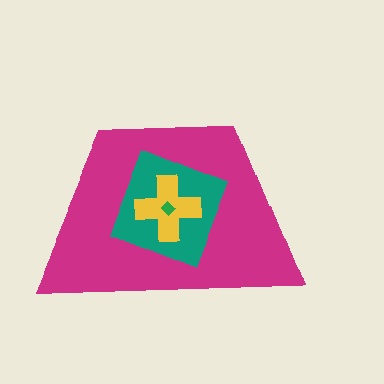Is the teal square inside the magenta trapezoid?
Yes.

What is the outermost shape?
The magenta trapezoid.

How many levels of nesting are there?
4.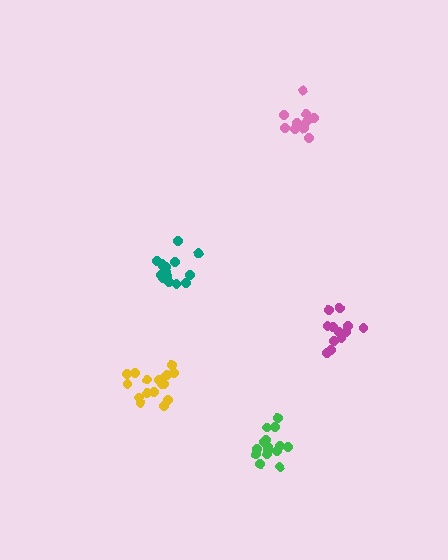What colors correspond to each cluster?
The clusters are colored: yellow, green, pink, magenta, teal.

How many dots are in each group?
Group 1: 17 dots, Group 2: 15 dots, Group 3: 11 dots, Group 4: 12 dots, Group 5: 15 dots (70 total).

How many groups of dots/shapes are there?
There are 5 groups.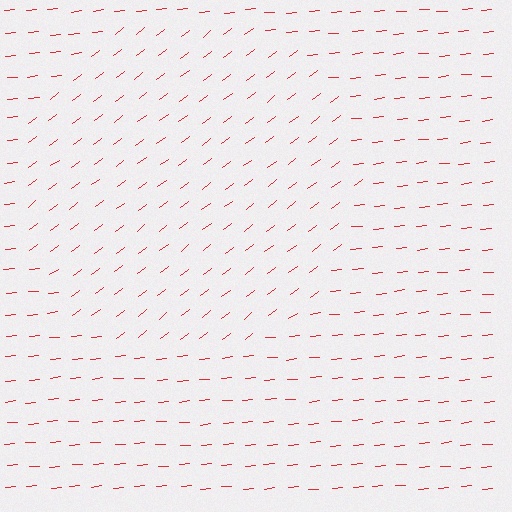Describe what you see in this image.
The image is filled with small red line segments. A circle region in the image has lines oriented differently from the surrounding lines, creating a visible texture boundary.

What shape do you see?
I see a circle.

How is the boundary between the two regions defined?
The boundary is defined purely by a change in line orientation (approximately 32 degrees difference). All lines are the same color and thickness.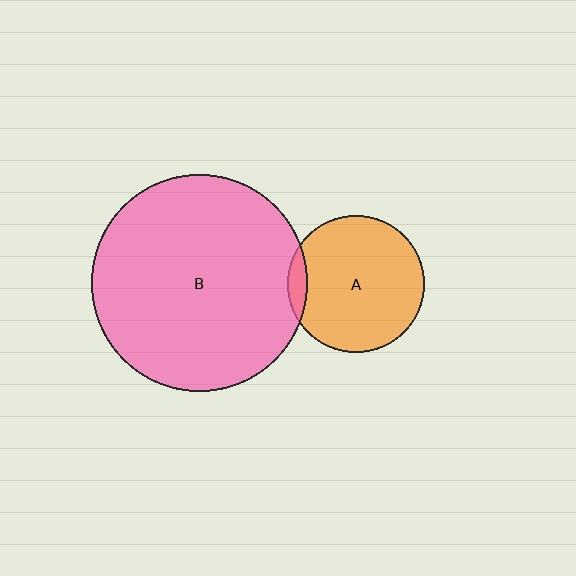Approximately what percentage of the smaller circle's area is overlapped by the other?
Approximately 5%.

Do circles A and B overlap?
Yes.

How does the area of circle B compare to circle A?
Approximately 2.5 times.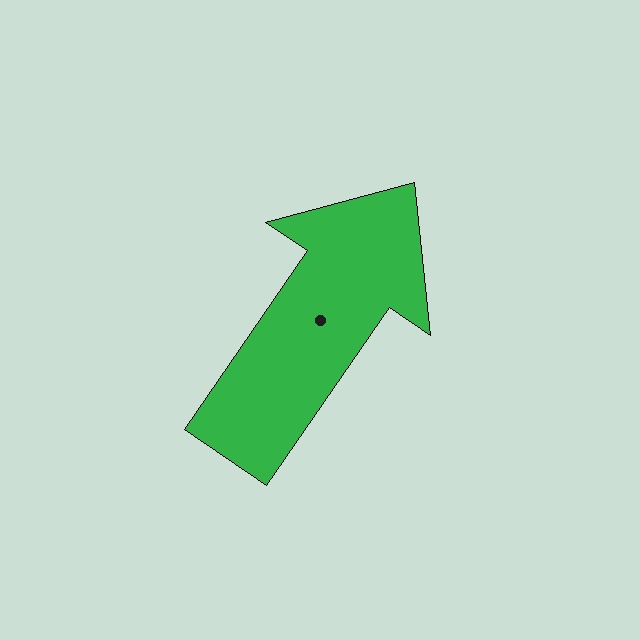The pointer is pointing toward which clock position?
Roughly 1 o'clock.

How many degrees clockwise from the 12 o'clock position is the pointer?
Approximately 34 degrees.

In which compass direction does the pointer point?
Northeast.